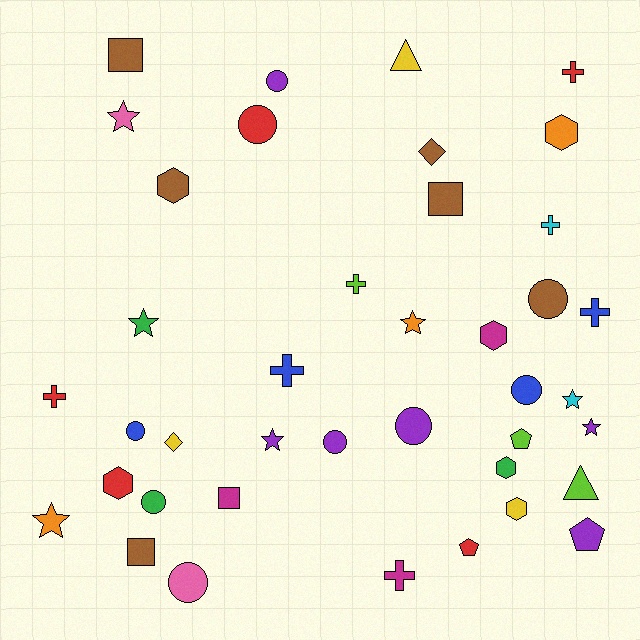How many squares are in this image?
There are 4 squares.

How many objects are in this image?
There are 40 objects.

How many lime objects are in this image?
There are 3 lime objects.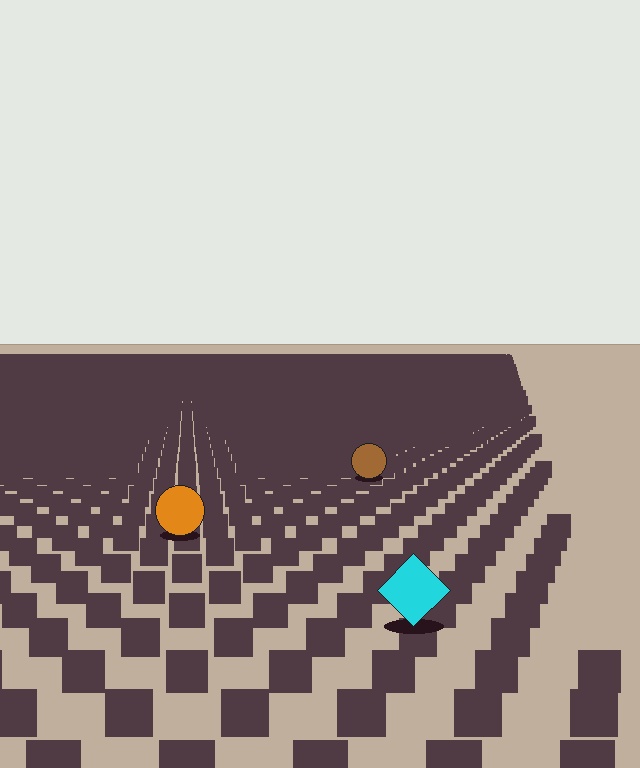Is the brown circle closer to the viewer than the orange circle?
No. The orange circle is closer — you can tell from the texture gradient: the ground texture is coarser near it.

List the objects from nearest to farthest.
From nearest to farthest: the cyan diamond, the orange circle, the brown circle.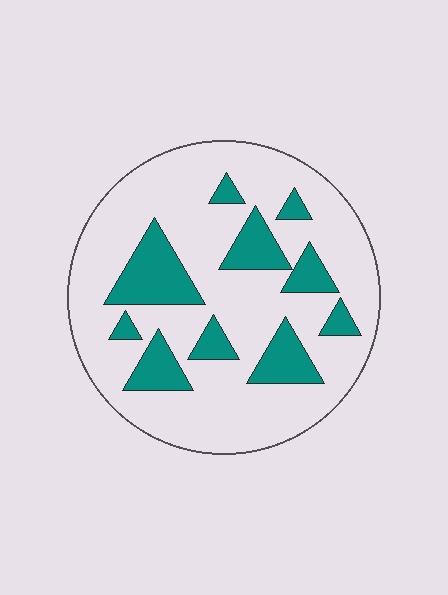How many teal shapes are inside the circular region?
10.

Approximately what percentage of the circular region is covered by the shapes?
Approximately 25%.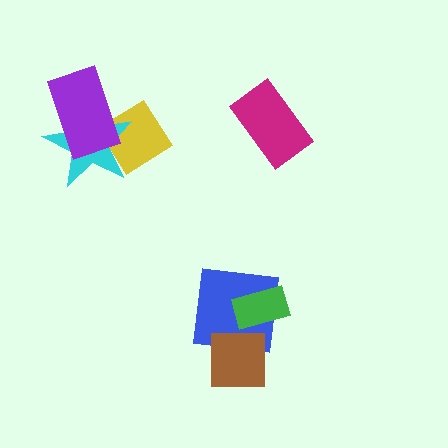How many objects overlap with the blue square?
2 objects overlap with the blue square.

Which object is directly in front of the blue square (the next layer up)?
The green rectangle is directly in front of the blue square.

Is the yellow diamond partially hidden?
Yes, it is partially covered by another shape.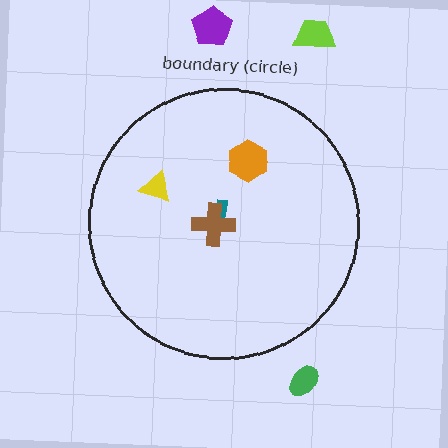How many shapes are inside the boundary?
4 inside, 3 outside.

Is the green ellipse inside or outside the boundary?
Outside.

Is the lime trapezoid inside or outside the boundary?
Outside.